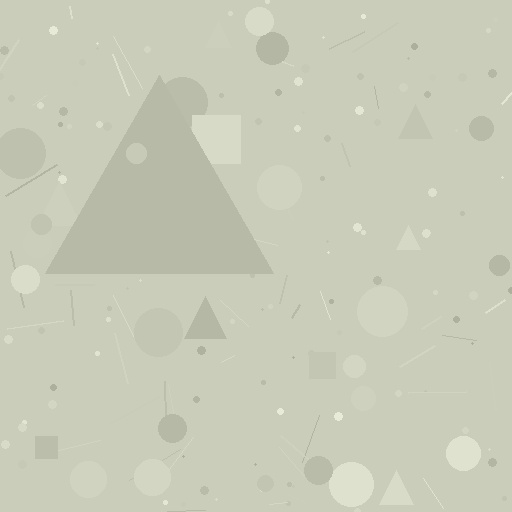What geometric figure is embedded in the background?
A triangle is embedded in the background.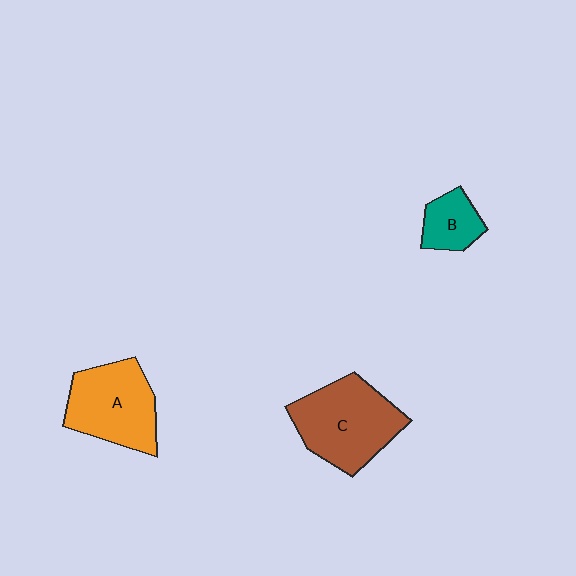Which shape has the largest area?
Shape C (brown).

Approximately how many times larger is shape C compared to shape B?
Approximately 2.5 times.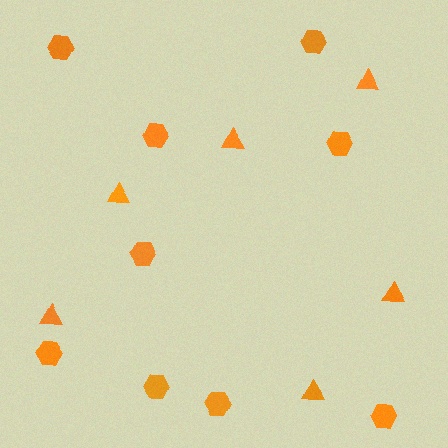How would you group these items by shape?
There are 2 groups: one group of triangles (6) and one group of hexagons (9).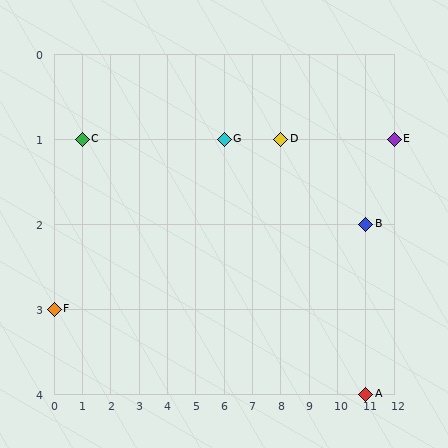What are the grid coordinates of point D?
Point D is at grid coordinates (8, 1).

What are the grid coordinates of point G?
Point G is at grid coordinates (6, 1).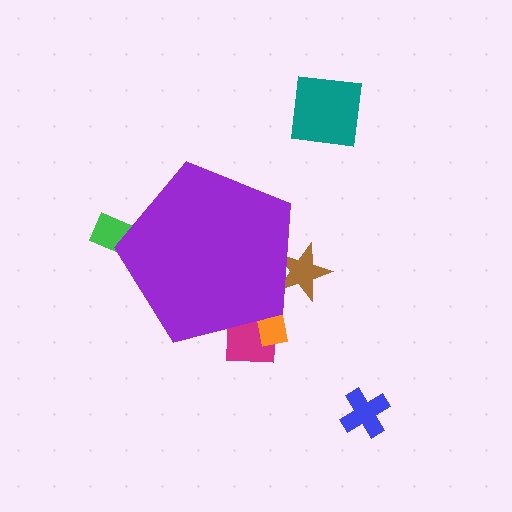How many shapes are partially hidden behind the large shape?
4 shapes are partially hidden.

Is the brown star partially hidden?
Yes, the brown star is partially hidden behind the purple pentagon.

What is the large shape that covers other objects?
A purple pentagon.